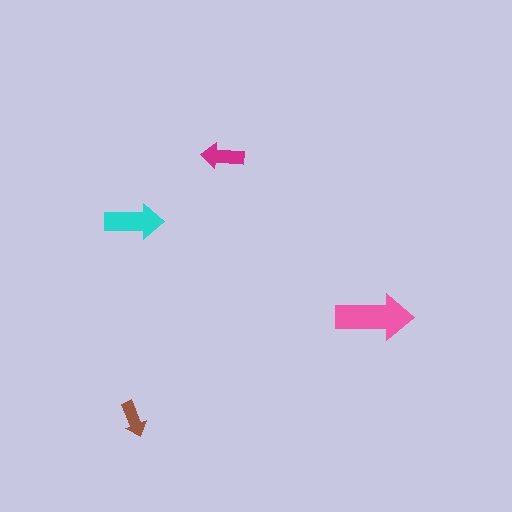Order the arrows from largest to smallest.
the pink one, the cyan one, the magenta one, the brown one.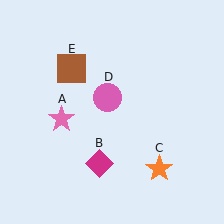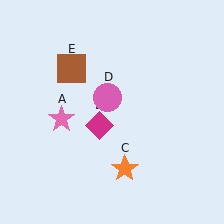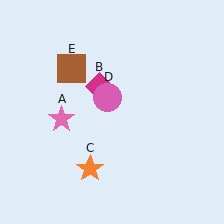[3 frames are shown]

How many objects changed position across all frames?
2 objects changed position: magenta diamond (object B), orange star (object C).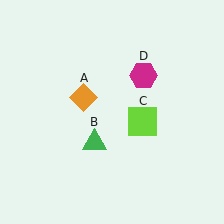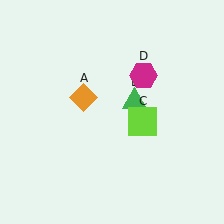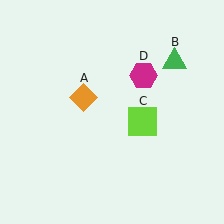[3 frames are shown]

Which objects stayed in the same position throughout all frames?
Orange diamond (object A) and lime square (object C) and magenta hexagon (object D) remained stationary.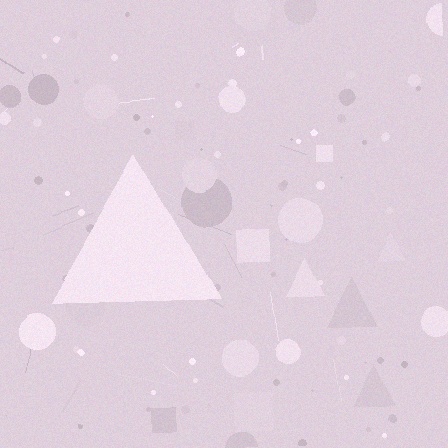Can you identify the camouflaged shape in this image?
The camouflaged shape is a triangle.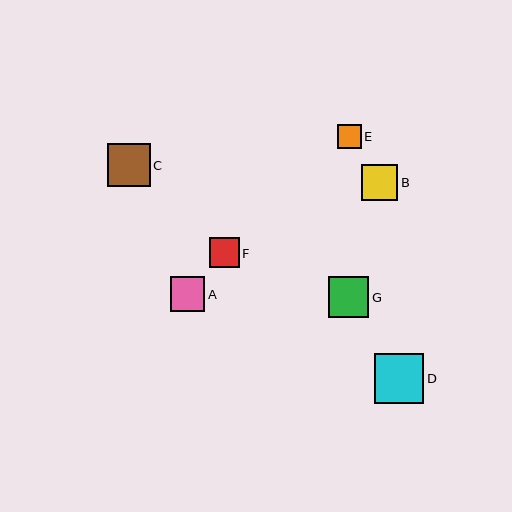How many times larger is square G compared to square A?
Square G is approximately 1.2 times the size of square A.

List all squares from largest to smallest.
From largest to smallest: D, C, G, B, A, F, E.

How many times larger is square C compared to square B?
Square C is approximately 1.2 times the size of square B.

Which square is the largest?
Square D is the largest with a size of approximately 49 pixels.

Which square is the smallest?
Square E is the smallest with a size of approximately 24 pixels.